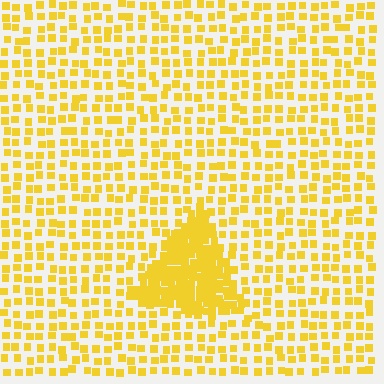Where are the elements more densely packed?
The elements are more densely packed inside the triangle boundary.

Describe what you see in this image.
The image contains small yellow elements arranged at two different densities. A triangle-shaped region is visible where the elements are more densely packed than the surrounding area.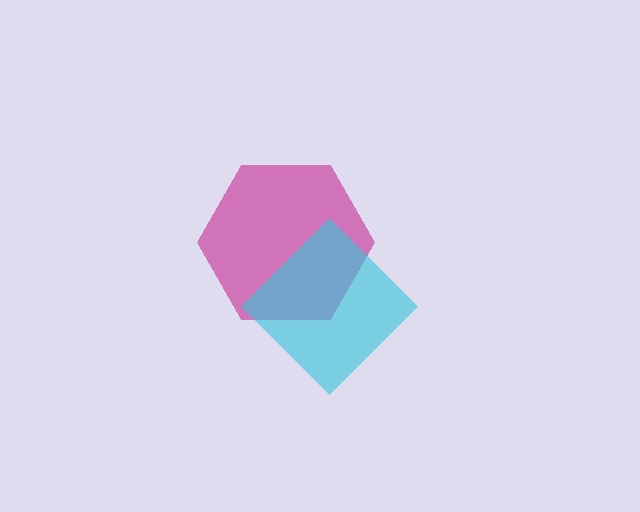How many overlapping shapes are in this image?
There are 2 overlapping shapes in the image.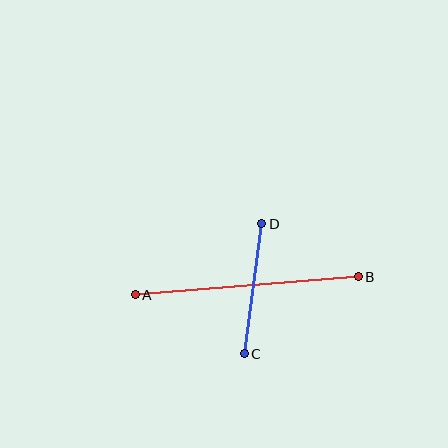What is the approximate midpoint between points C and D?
The midpoint is at approximately (253, 289) pixels.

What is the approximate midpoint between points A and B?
The midpoint is at approximately (247, 286) pixels.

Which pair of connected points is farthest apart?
Points A and B are farthest apart.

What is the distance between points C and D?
The distance is approximately 131 pixels.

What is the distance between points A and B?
The distance is approximately 224 pixels.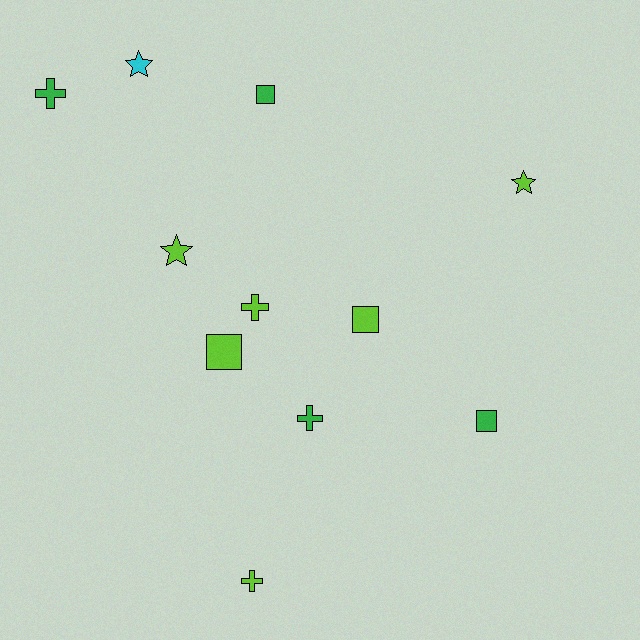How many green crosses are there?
There are 2 green crosses.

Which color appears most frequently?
Lime, with 6 objects.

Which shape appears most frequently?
Cross, with 4 objects.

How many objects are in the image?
There are 11 objects.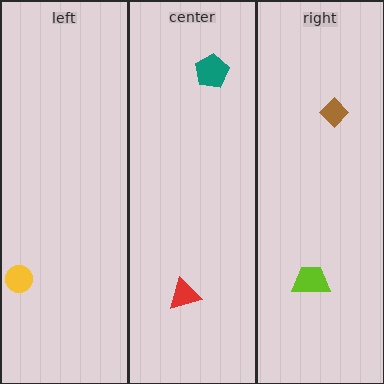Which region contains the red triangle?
The center region.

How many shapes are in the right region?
2.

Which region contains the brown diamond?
The right region.